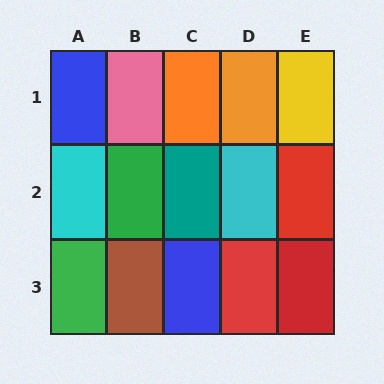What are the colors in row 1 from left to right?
Blue, pink, orange, orange, yellow.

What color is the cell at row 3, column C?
Blue.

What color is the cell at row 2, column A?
Cyan.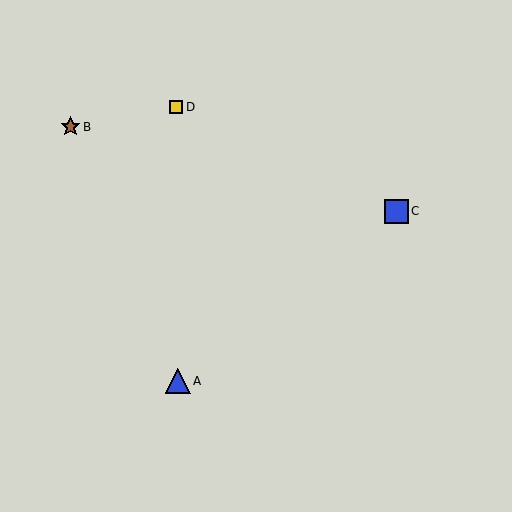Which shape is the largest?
The blue triangle (labeled A) is the largest.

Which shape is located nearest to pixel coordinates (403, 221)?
The blue square (labeled C) at (396, 211) is nearest to that location.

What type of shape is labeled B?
Shape B is a brown star.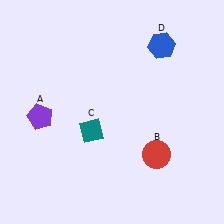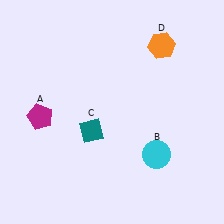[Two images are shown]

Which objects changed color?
A changed from purple to magenta. B changed from red to cyan. D changed from blue to orange.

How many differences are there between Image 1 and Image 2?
There are 3 differences between the two images.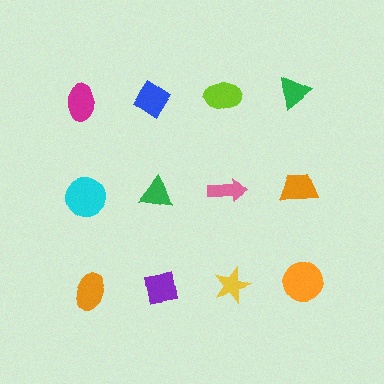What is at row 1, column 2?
A blue diamond.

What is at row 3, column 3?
A yellow star.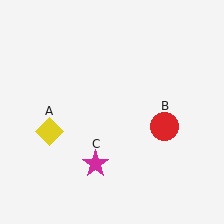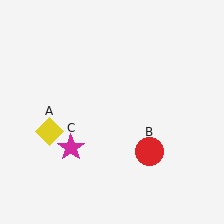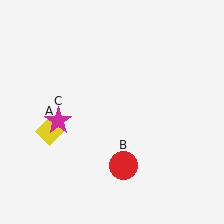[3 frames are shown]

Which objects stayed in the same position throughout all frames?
Yellow diamond (object A) remained stationary.